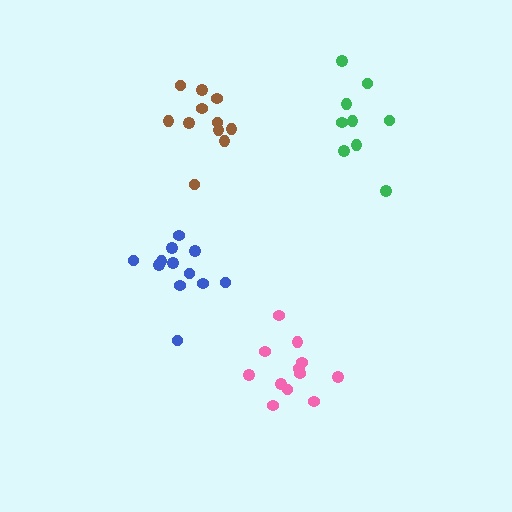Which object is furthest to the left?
The blue cluster is leftmost.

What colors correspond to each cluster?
The clusters are colored: pink, green, blue, brown.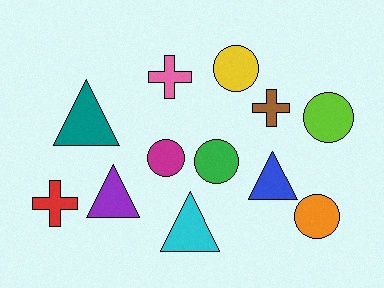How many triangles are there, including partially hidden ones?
There are 4 triangles.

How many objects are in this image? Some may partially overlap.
There are 12 objects.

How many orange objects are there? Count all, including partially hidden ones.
There is 1 orange object.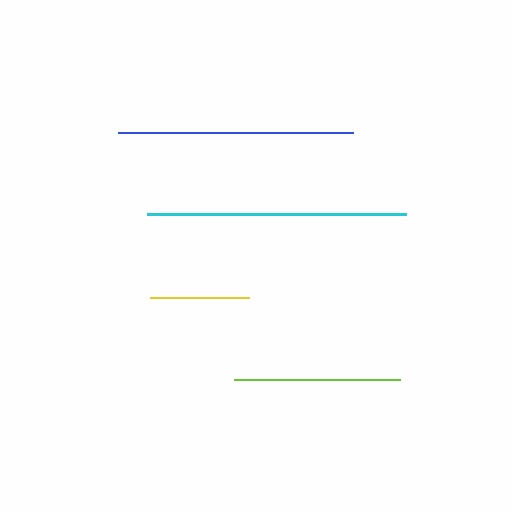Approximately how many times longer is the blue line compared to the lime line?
The blue line is approximately 1.4 times the length of the lime line.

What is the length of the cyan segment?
The cyan segment is approximately 259 pixels long.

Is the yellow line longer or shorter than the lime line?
The lime line is longer than the yellow line.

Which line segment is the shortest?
The yellow line is the shortest at approximately 99 pixels.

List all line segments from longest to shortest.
From longest to shortest: cyan, blue, lime, yellow.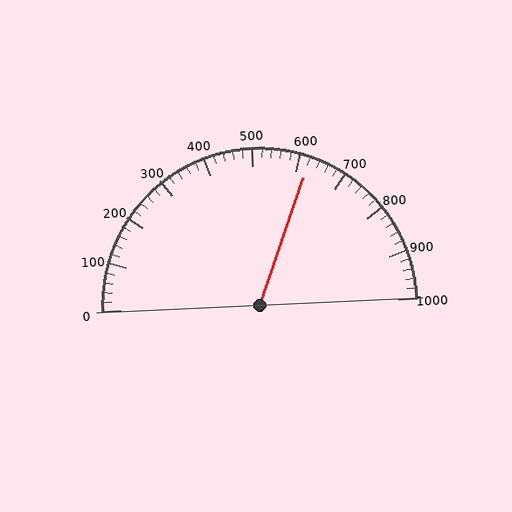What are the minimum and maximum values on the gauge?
The gauge ranges from 0 to 1000.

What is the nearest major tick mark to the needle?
The nearest major tick mark is 600.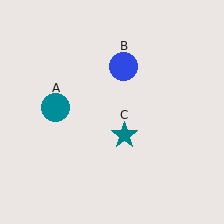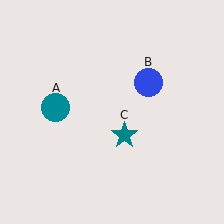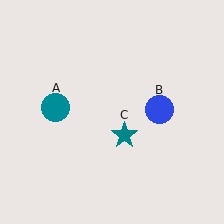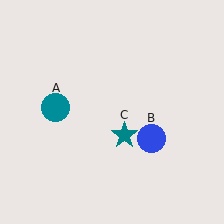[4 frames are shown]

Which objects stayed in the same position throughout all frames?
Teal circle (object A) and teal star (object C) remained stationary.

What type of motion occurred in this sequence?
The blue circle (object B) rotated clockwise around the center of the scene.